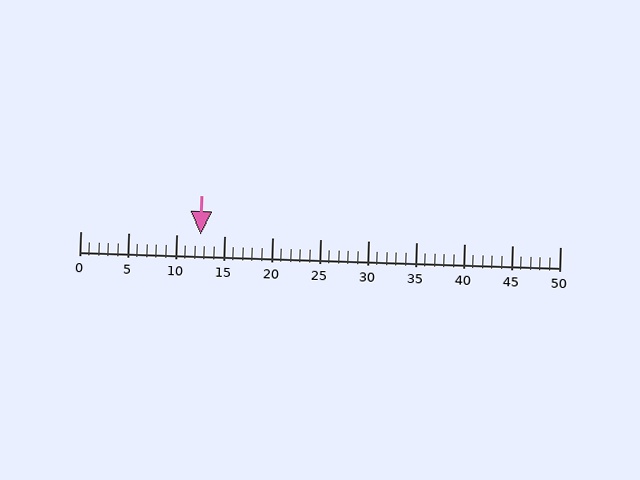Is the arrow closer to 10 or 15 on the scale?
The arrow is closer to 15.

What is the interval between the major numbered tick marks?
The major tick marks are spaced 5 units apart.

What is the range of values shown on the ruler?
The ruler shows values from 0 to 50.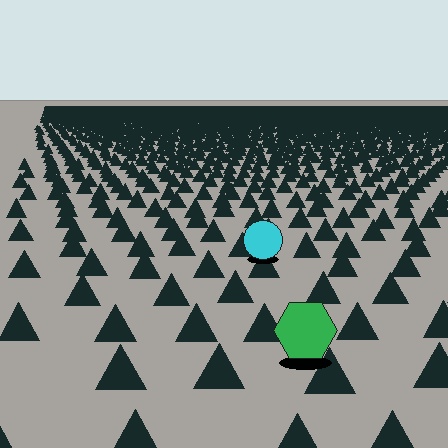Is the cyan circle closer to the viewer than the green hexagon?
No. The green hexagon is closer — you can tell from the texture gradient: the ground texture is coarser near it.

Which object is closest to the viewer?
The green hexagon is closest. The texture marks near it are larger and more spread out.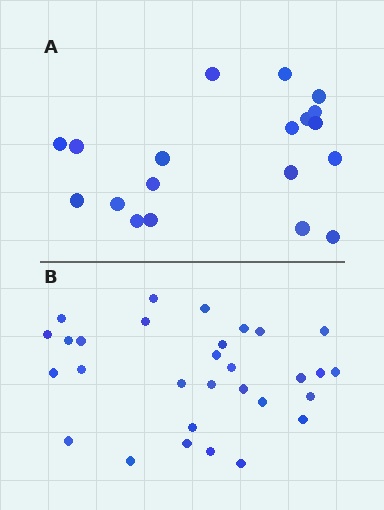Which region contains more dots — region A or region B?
Region B (the bottom region) has more dots.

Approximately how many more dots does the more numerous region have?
Region B has roughly 12 or so more dots than region A.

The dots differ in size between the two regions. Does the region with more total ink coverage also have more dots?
No. Region A has more total ink coverage because its dots are larger, but region B actually contains more individual dots. Total area can be misleading — the number of items is what matters here.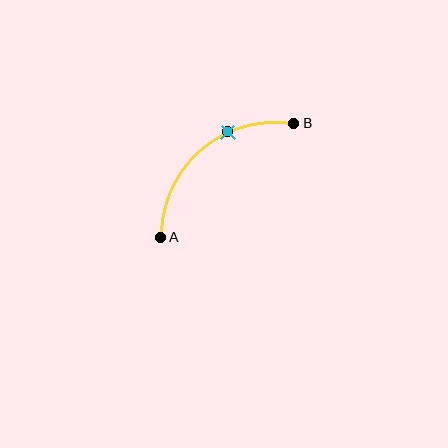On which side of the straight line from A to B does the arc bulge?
The arc bulges above and to the left of the straight line connecting A and B.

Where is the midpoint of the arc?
The arc midpoint is the point on the curve farthest from the straight line joining A and B. It sits above and to the left of that line.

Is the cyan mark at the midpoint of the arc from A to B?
No. The cyan mark lies on the arc but is closer to endpoint B. The arc midpoint would be at the point on the curve equidistant along the arc from both A and B.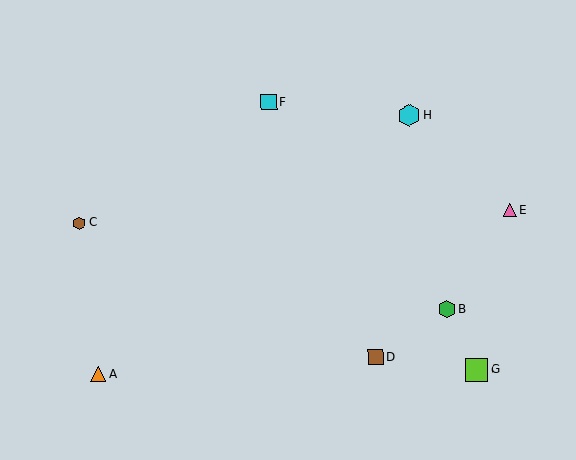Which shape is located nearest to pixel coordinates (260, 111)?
The cyan square (labeled F) at (269, 102) is nearest to that location.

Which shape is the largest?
The lime square (labeled G) is the largest.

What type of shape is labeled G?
Shape G is a lime square.